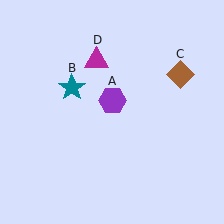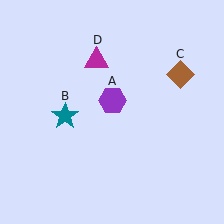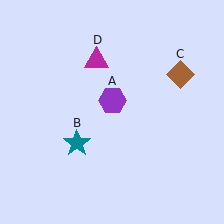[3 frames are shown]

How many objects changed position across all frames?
1 object changed position: teal star (object B).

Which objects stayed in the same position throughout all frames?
Purple hexagon (object A) and brown diamond (object C) and magenta triangle (object D) remained stationary.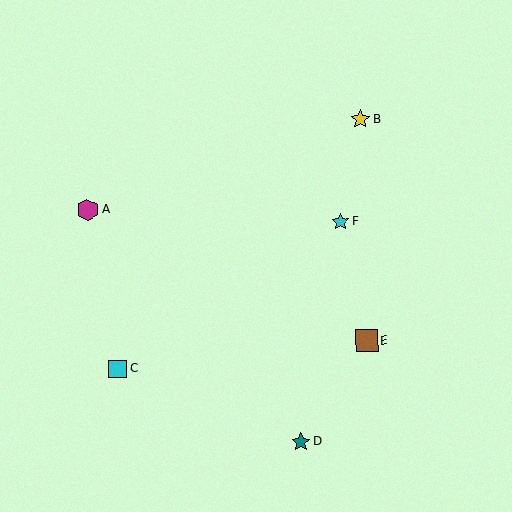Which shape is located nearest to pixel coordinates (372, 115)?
The yellow star (labeled B) at (360, 119) is nearest to that location.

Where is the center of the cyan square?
The center of the cyan square is at (118, 369).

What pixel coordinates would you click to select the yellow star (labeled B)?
Click at (360, 119) to select the yellow star B.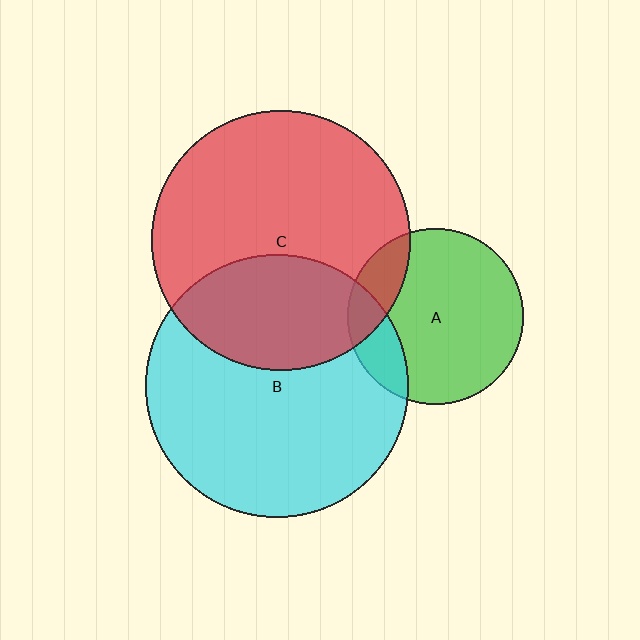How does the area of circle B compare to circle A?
Approximately 2.2 times.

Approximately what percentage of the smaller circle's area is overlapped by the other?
Approximately 35%.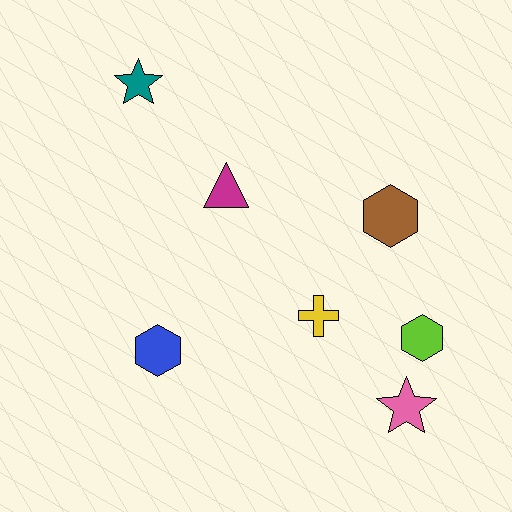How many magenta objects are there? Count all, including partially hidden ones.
There is 1 magenta object.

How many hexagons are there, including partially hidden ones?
There are 3 hexagons.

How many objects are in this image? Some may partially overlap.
There are 7 objects.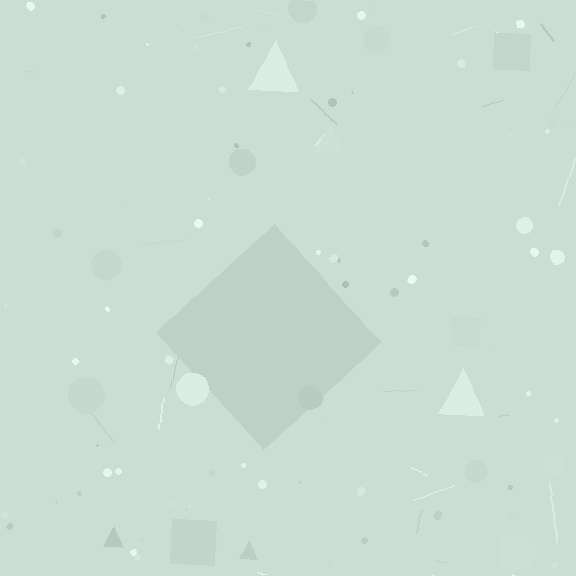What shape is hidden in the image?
A diamond is hidden in the image.